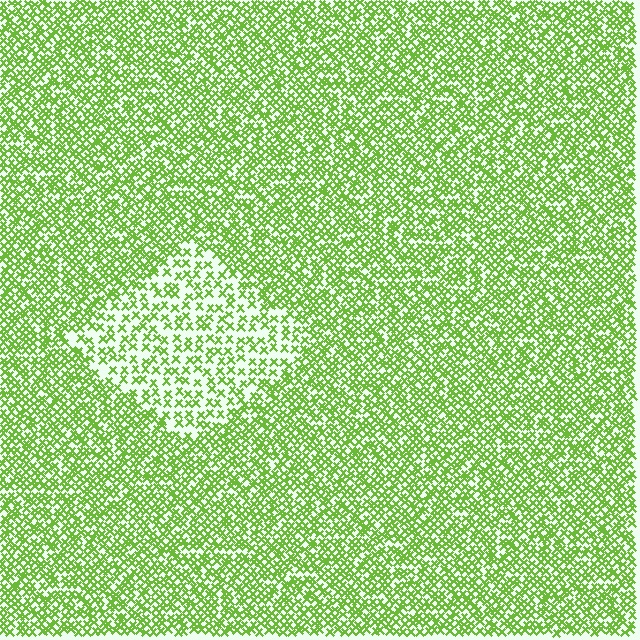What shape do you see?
I see a diamond.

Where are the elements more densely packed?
The elements are more densely packed outside the diamond boundary.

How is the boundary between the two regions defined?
The boundary is defined by a change in element density (approximately 2.0x ratio). All elements are the same color, size, and shape.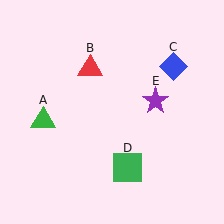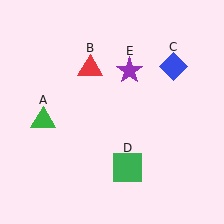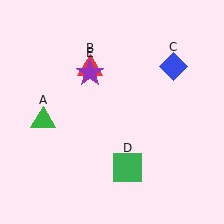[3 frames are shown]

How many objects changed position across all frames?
1 object changed position: purple star (object E).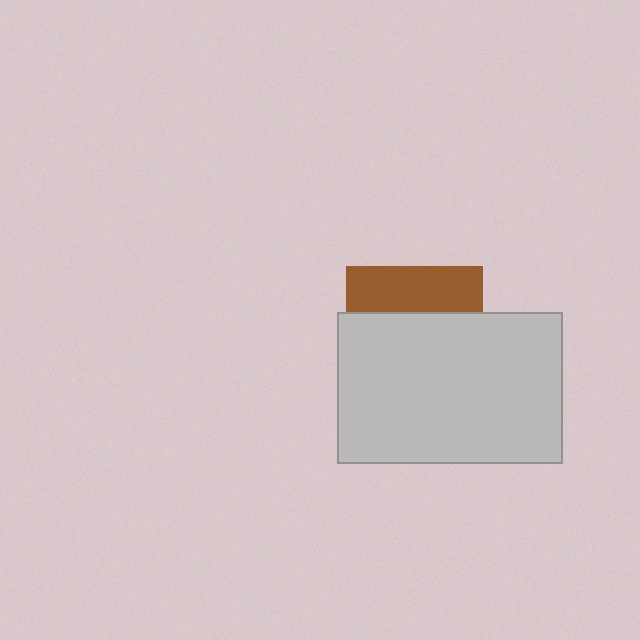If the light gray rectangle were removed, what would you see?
You would see the complete brown square.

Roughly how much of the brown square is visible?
A small part of it is visible (roughly 33%).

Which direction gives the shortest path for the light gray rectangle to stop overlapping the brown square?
Moving down gives the shortest separation.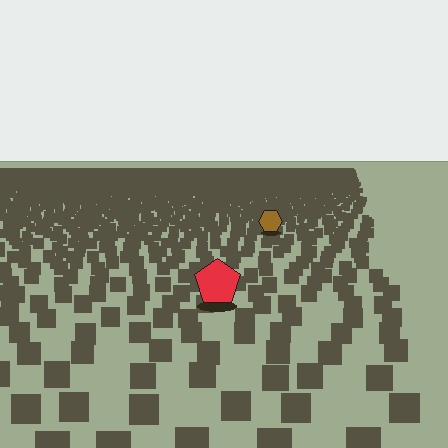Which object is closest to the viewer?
The red pentagon is closest. The texture marks near it are larger and more spread out.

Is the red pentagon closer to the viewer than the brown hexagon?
Yes. The red pentagon is closer — you can tell from the texture gradient: the ground texture is coarser near it.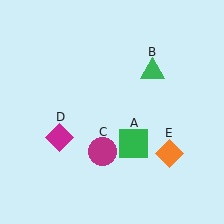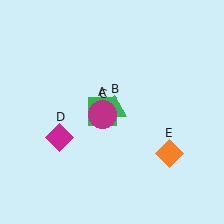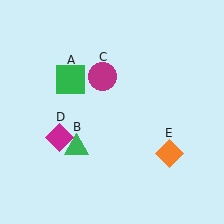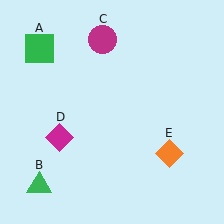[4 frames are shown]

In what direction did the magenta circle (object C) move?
The magenta circle (object C) moved up.